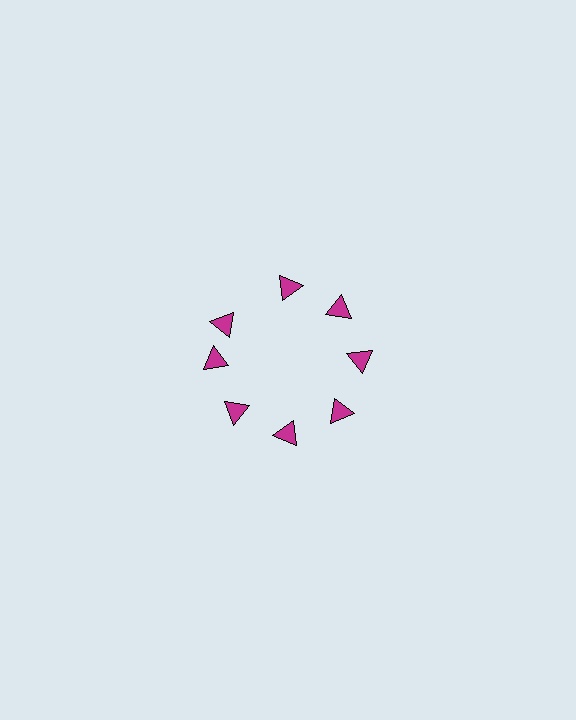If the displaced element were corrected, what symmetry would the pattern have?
It would have 8-fold rotational symmetry — the pattern would map onto itself every 45 degrees.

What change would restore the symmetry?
The symmetry would be restored by rotating it back into even spacing with its neighbors so that all 8 triangles sit at equal angles and equal distance from the center.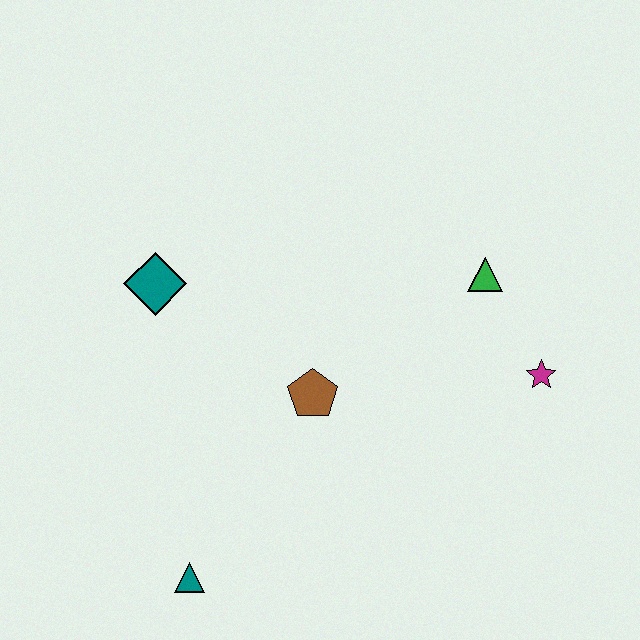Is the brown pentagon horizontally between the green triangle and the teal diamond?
Yes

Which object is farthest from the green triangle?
The teal triangle is farthest from the green triangle.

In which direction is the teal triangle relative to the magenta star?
The teal triangle is to the left of the magenta star.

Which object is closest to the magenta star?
The green triangle is closest to the magenta star.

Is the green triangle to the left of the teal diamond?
No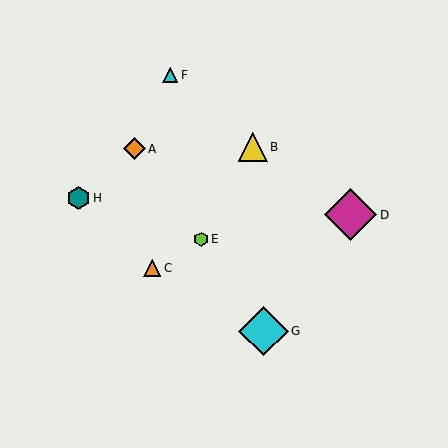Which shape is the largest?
The magenta diamond (labeled D) is the largest.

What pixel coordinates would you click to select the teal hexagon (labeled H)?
Click at (79, 198) to select the teal hexagon H.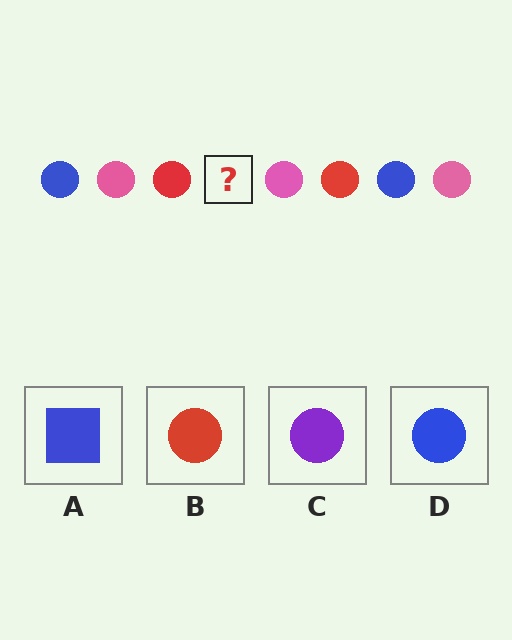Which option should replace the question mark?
Option D.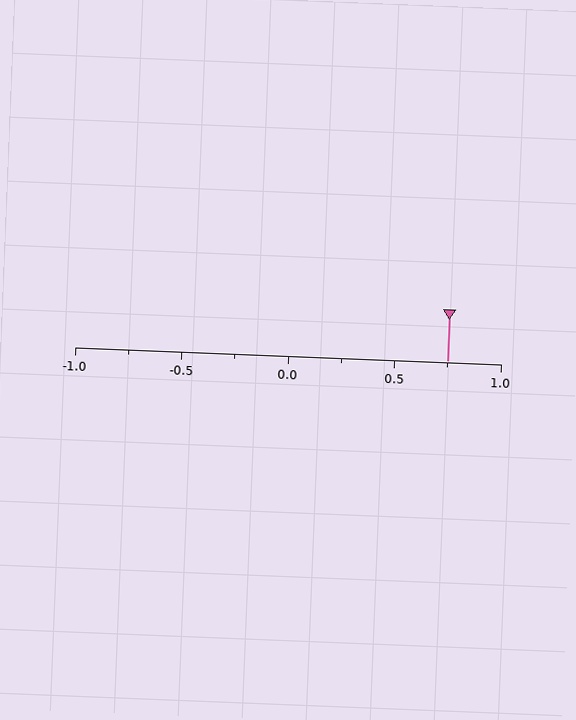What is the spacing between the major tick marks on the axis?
The major ticks are spaced 0.5 apart.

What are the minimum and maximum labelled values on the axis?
The axis runs from -1.0 to 1.0.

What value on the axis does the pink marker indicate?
The marker indicates approximately 0.75.